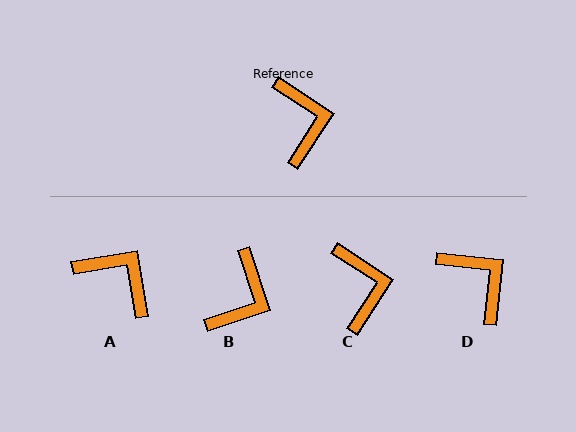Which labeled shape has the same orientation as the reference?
C.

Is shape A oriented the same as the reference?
No, it is off by about 42 degrees.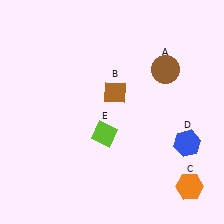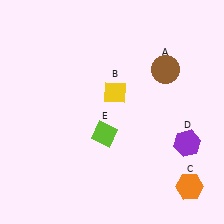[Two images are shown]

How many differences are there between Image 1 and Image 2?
There are 2 differences between the two images.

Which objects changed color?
B changed from brown to yellow. D changed from blue to purple.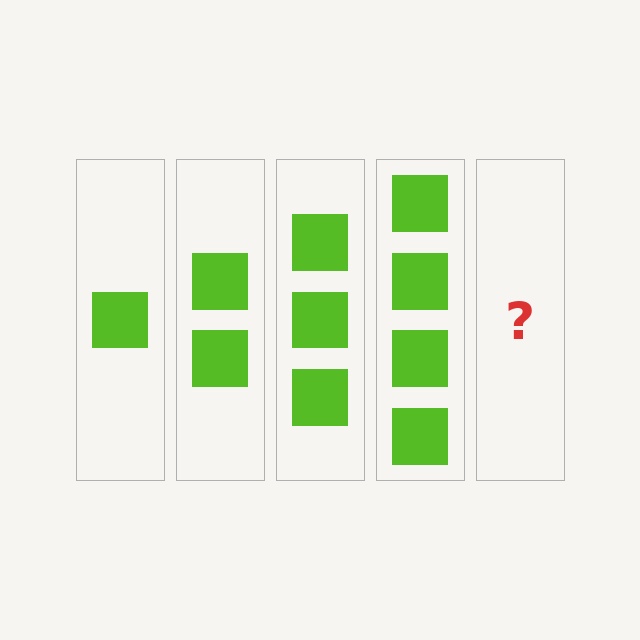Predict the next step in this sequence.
The next step is 5 squares.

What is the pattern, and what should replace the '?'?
The pattern is that each step adds one more square. The '?' should be 5 squares.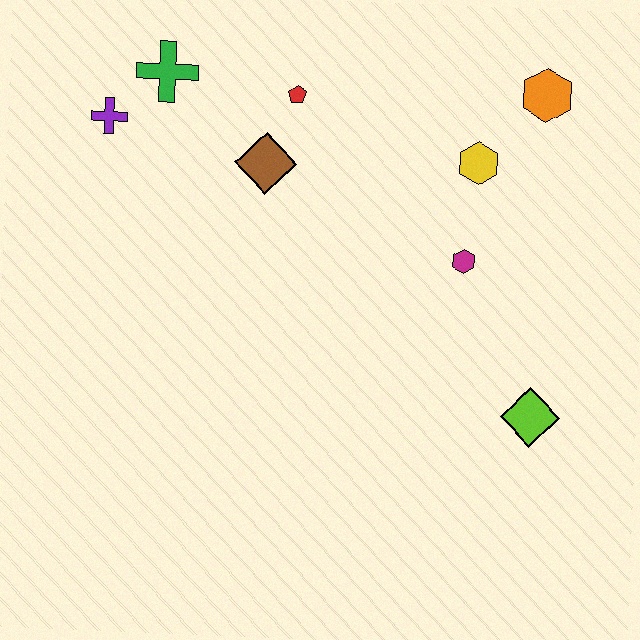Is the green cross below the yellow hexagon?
No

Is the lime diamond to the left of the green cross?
No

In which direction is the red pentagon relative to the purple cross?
The red pentagon is to the right of the purple cross.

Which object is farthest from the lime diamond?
The purple cross is farthest from the lime diamond.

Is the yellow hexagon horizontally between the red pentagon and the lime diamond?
Yes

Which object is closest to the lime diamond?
The magenta hexagon is closest to the lime diamond.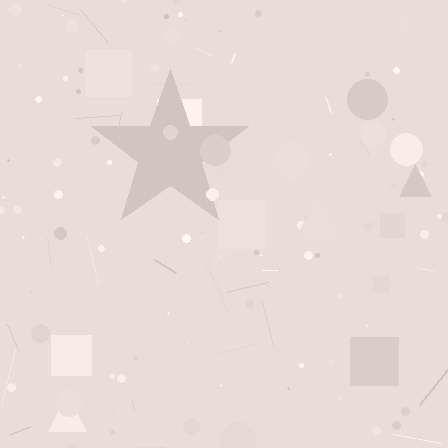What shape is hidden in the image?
A star is hidden in the image.